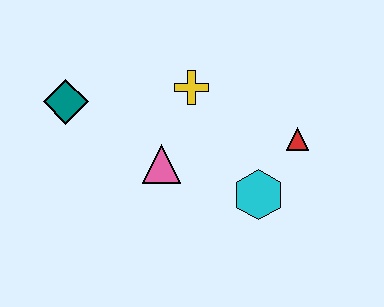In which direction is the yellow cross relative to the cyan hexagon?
The yellow cross is above the cyan hexagon.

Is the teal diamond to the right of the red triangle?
No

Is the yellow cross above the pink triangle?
Yes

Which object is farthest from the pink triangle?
The red triangle is farthest from the pink triangle.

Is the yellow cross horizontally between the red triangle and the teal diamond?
Yes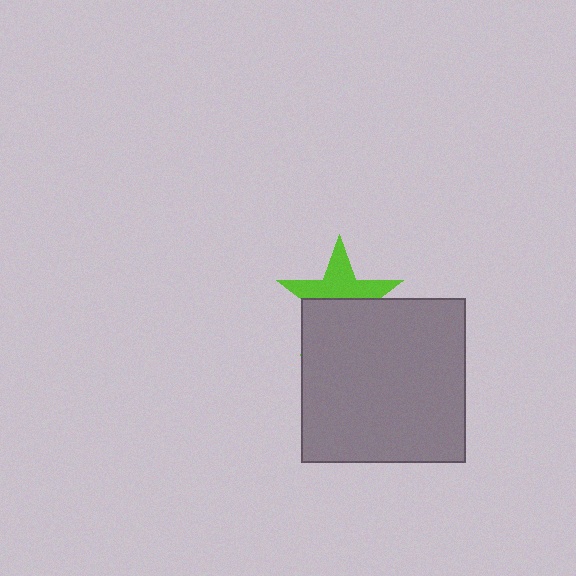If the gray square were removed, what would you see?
You would see the complete lime star.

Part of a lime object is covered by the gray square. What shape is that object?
It is a star.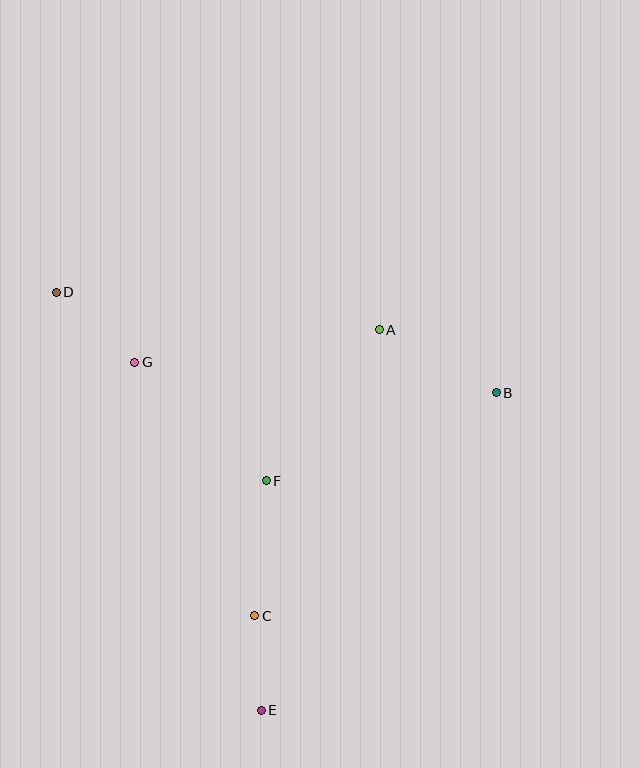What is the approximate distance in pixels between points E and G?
The distance between E and G is approximately 370 pixels.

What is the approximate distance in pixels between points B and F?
The distance between B and F is approximately 246 pixels.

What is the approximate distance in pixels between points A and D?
The distance between A and D is approximately 325 pixels.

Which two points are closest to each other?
Points C and E are closest to each other.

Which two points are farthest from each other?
Points D and E are farthest from each other.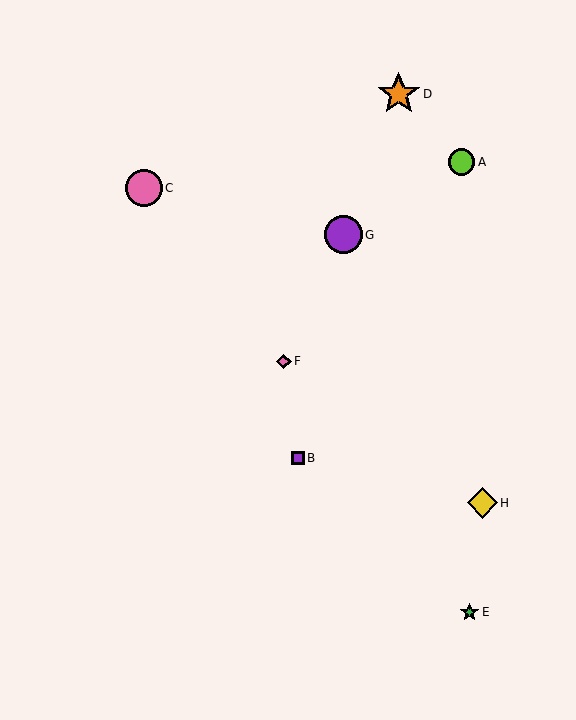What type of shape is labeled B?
Shape B is a purple square.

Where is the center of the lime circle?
The center of the lime circle is at (461, 162).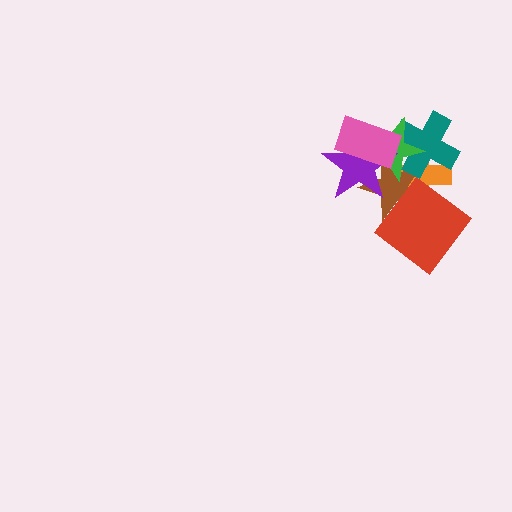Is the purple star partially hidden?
Yes, it is partially covered by another shape.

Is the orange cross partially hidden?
Yes, it is partially covered by another shape.